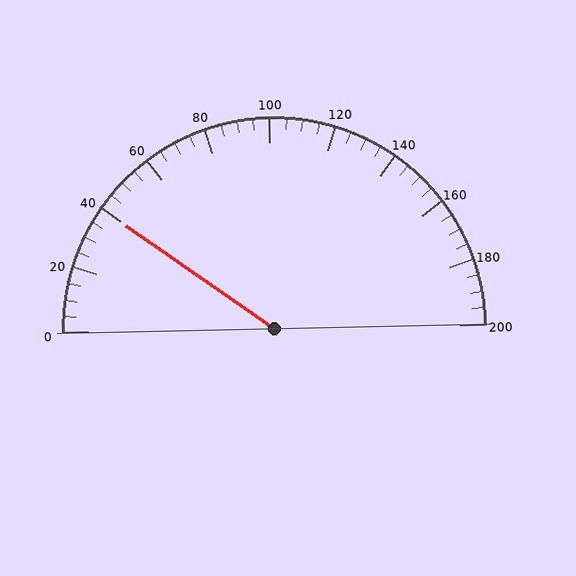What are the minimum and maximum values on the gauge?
The gauge ranges from 0 to 200.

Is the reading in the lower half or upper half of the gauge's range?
The reading is in the lower half of the range (0 to 200).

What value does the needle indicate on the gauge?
The needle indicates approximately 40.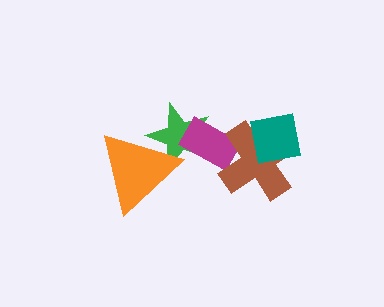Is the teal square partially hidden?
No, no other shape covers it.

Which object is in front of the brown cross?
The teal square is in front of the brown cross.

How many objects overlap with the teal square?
1 object overlaps with the teal square.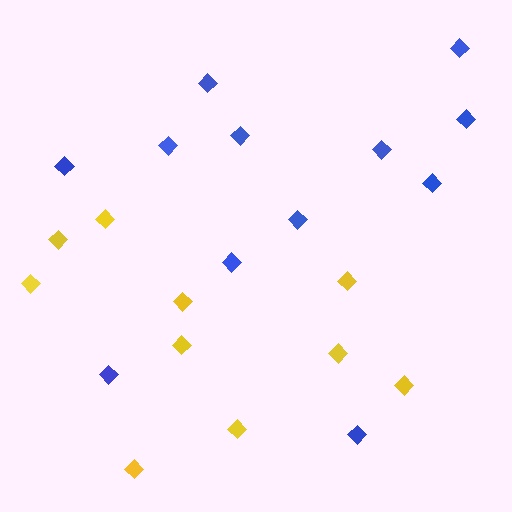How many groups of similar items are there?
There are 2 groups: one group of yellow diamonds (10) and one group of blue diamonds (12).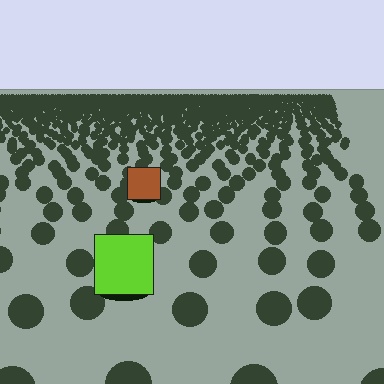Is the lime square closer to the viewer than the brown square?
Yes. The lime square is closer — you can tell from the texture gradient: the ground texture is coarser near it.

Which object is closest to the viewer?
The lime square is closest. The texture marks near it are larger and more spread out.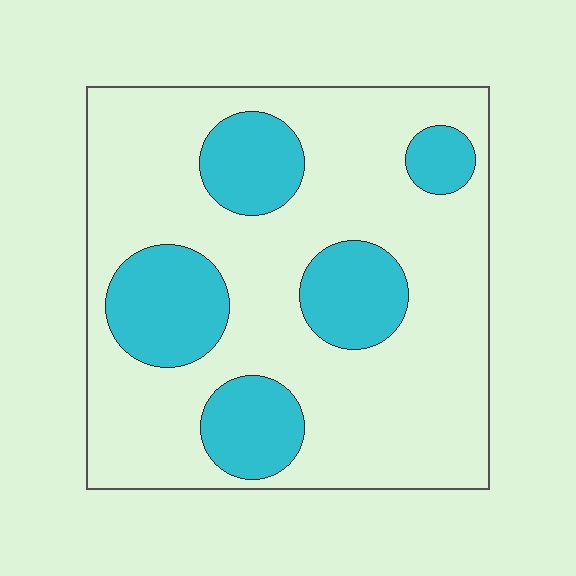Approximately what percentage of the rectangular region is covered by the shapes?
Approximately 25%.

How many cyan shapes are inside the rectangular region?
5.